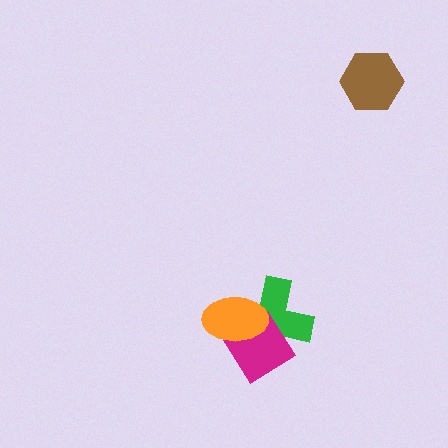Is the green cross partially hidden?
Yes, it is partially covered by another shape.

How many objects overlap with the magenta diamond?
2 objects overlap with the magenta diamond.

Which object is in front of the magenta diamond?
The orange ellipse is in front of the magenta diamond.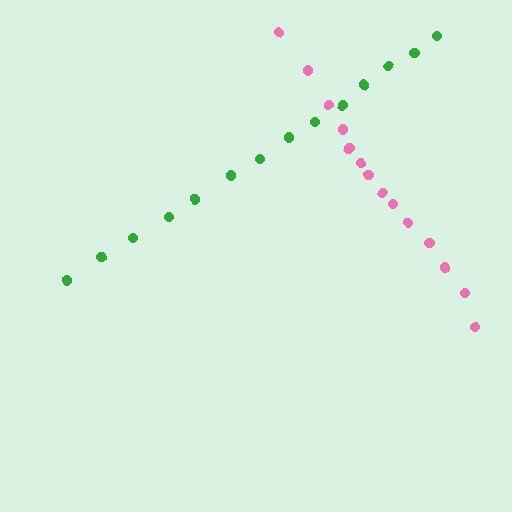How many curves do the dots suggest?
There are 2 distinct paths.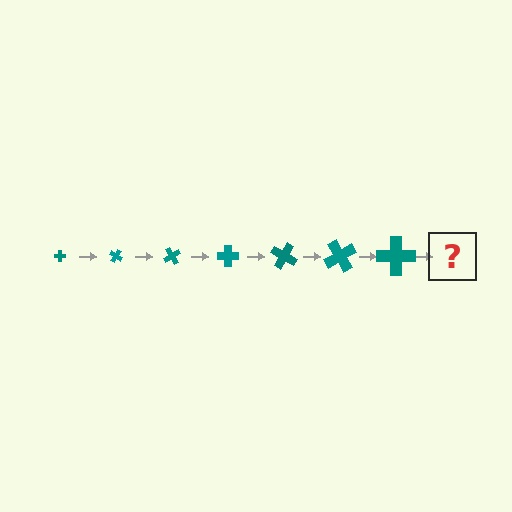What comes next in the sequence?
The next element should be a cross, larger than the previous one and rotated 210 degrees from the start.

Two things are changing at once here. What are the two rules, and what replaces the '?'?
The two rules are that the cross grows larger each step and it rotates 30 degrees each step. The '?' should be a cross, larger than the previous one and rotated 210 degrees from the start.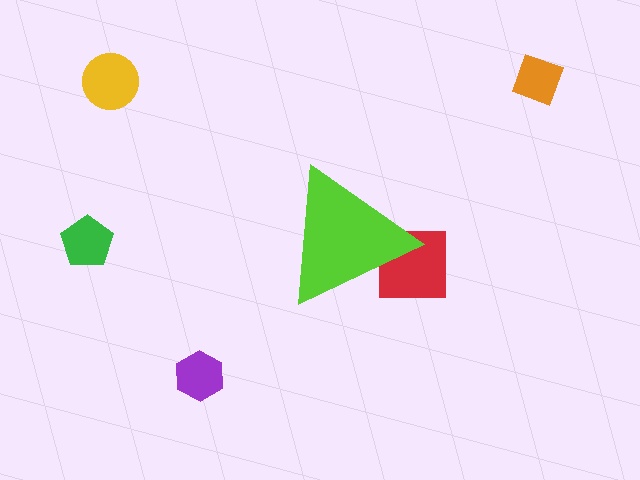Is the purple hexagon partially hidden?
No, the purple hexagon is fully visible.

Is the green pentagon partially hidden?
No, the green pentagon is fully visible.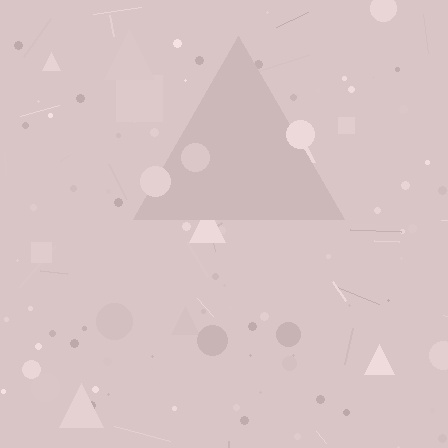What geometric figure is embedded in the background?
A triangle is embedded in the background.